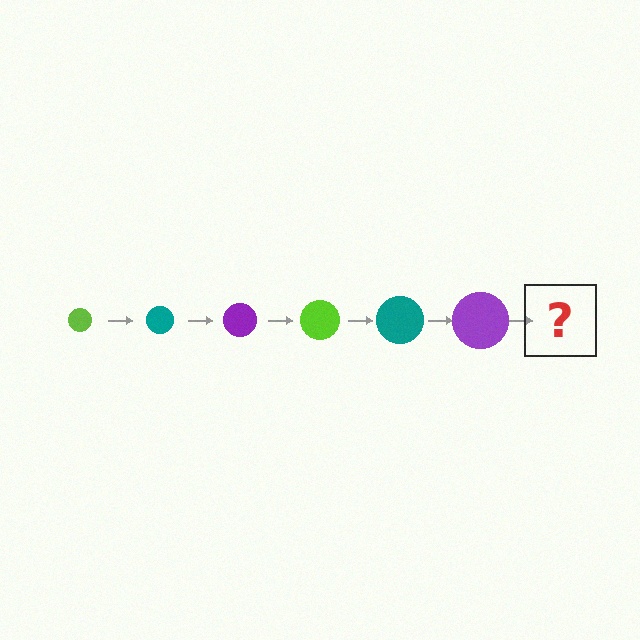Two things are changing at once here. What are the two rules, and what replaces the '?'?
The two rules are that the circle grows larger each step and the color cycles through lime, teal, and purple. The '?' should be a lime circle, larger than the previous one.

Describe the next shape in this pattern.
It should be a lime circle, larger than the previous one.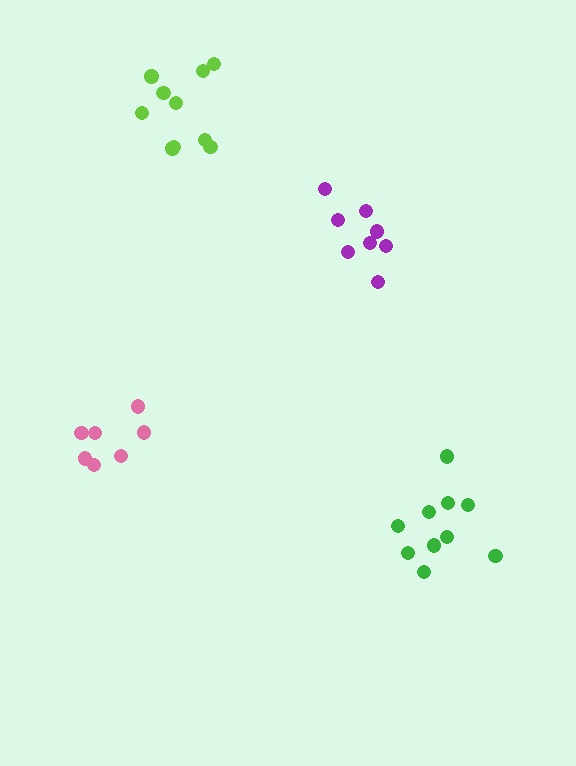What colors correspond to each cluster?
The clusters are colored: pink, green, lime, purple.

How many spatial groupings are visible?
There are 4 spatial groupings.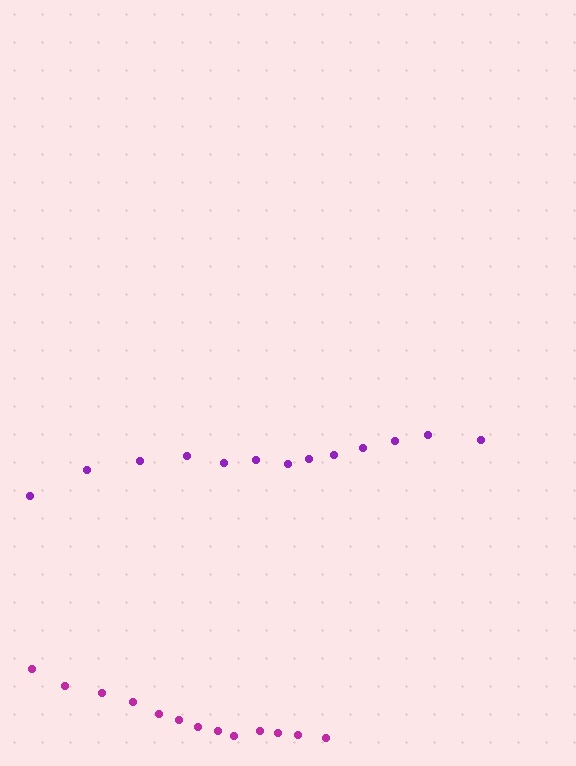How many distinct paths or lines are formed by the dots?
There are 2 distinct paths.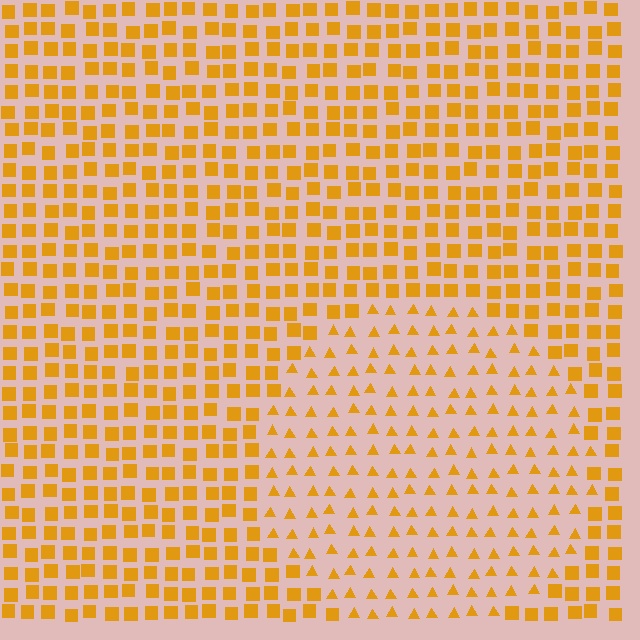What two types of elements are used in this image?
The image uses triangles inside the circle region and squares outside it.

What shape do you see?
I see a circle.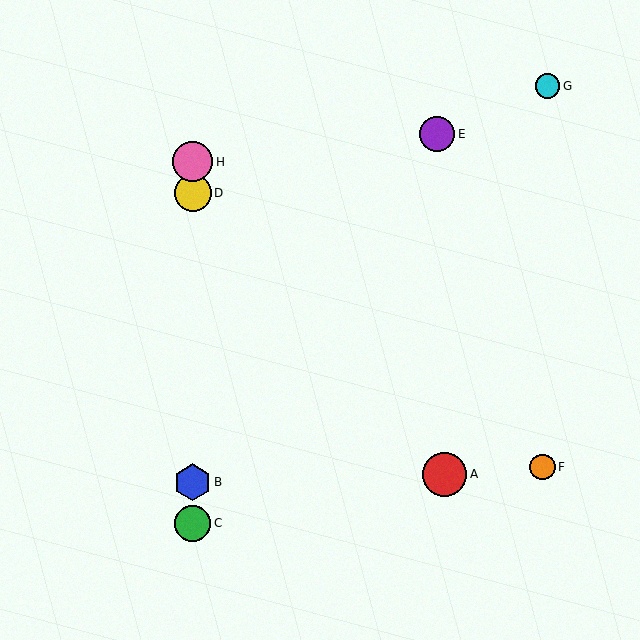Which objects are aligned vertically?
Objects B, C, D, H are aligned vertically.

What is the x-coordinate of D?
Object D is at x≈193.